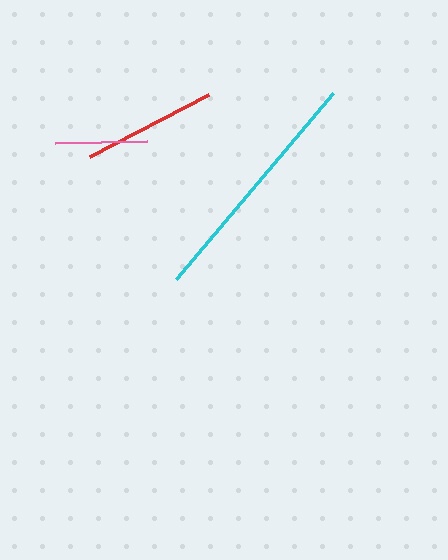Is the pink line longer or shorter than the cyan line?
The cyan line is longer than the pink line.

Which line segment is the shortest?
The pink line is the shortest at approximately 92 pixels.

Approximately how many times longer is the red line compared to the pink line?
The red line is approximately 1.5 times the length of the pink line.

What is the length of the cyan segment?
The cyan segment is approximately 244 pixels long.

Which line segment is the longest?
The cyan line is the longest at approximately 244 pixels.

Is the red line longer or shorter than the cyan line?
The cyan line is longer than the red line.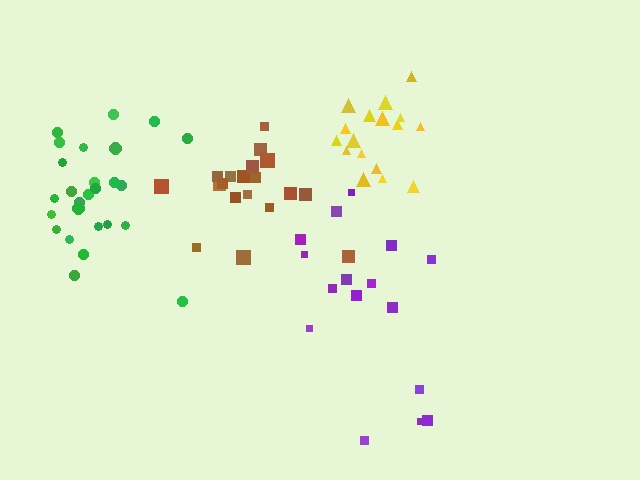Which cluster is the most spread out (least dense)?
Purple.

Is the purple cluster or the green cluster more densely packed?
Green.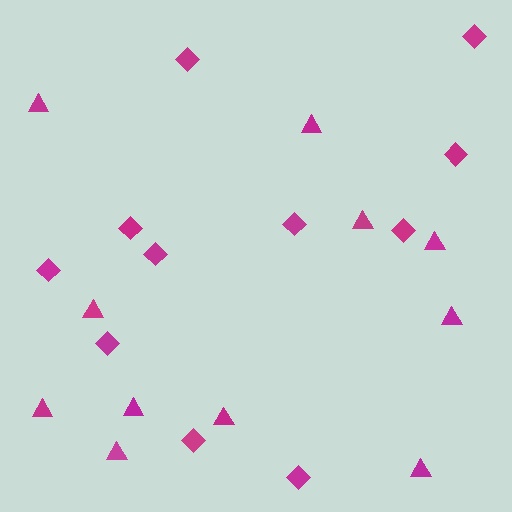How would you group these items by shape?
There are 2 groups: one group of triangles (11) and one group of diamonds (11).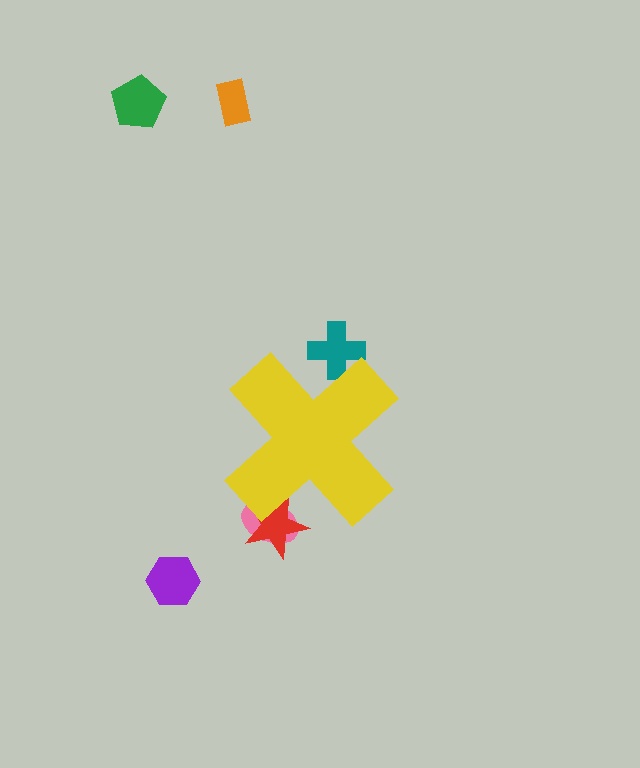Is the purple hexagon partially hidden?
No, the purple hexagon is fully visible.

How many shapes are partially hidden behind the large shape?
3 shapes are partially hidden.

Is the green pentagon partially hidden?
No, the green pentagon is fully visible.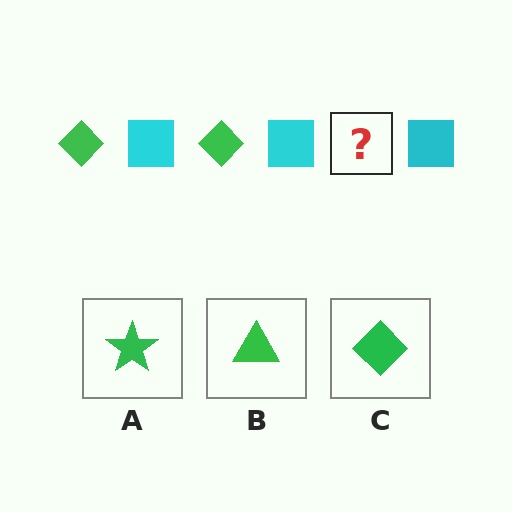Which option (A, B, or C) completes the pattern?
C.